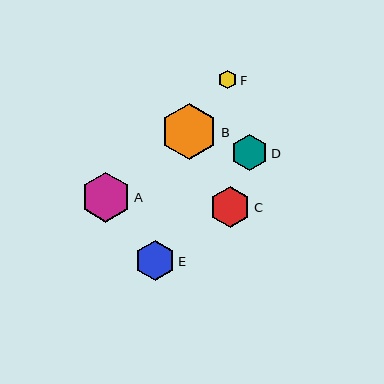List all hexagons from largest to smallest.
From largest to smallest: B, A, C, E, D, F.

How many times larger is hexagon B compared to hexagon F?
Hexagon B is approximately 3.0 times the size of hexagon F.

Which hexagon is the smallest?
Hexagon F is the smallest with a size of approximately 19 pixels.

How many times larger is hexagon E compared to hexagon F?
Hexagon E is approximately 2.2 times the size of hexagon F.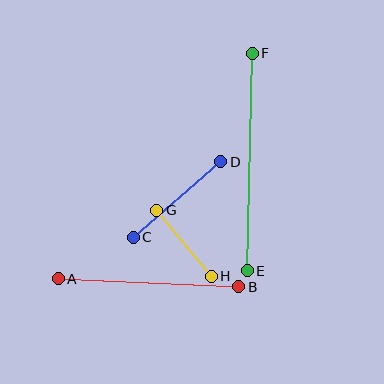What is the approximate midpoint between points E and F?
The midpoint is at approximately (250, 162) pixels.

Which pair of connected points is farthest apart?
Points E and F are farthest apart.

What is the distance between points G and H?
The distance is approximately 86 pixels.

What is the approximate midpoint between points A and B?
The midpoint is at approximately (148, 283) pixels.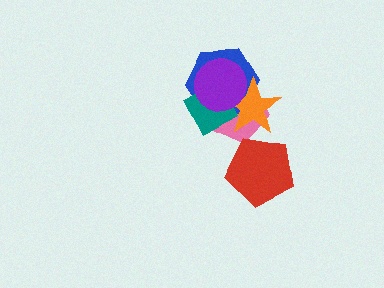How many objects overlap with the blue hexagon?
4 objects overlap with the blue hexagon.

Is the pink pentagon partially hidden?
Yes, it is partially covered by another shape.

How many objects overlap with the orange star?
4 objects overlap with the orange star.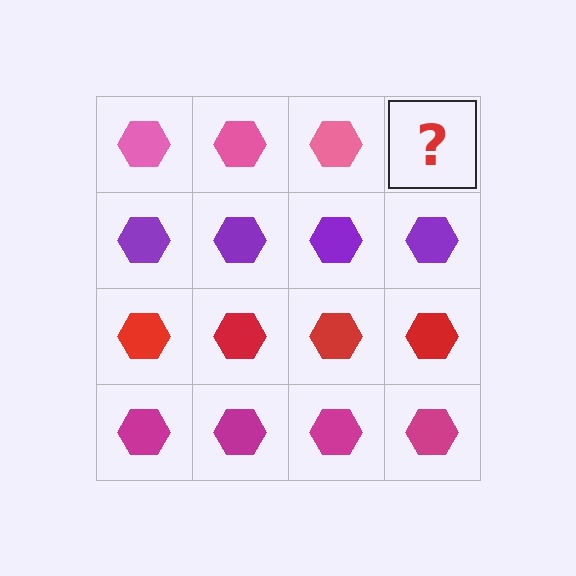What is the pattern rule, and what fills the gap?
The rule is that each row has a consistent color. The gap should be filled with a pink hexagon.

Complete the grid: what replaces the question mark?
The question mark should be replaced with a pink hexagon.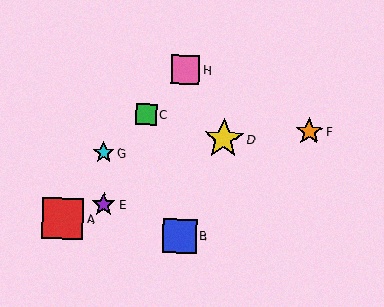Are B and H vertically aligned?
Yes, both are at x≈180.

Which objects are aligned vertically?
Objects B, H are aligned vertically.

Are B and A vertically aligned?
No, B is at x≈180 and A is at x≈63.